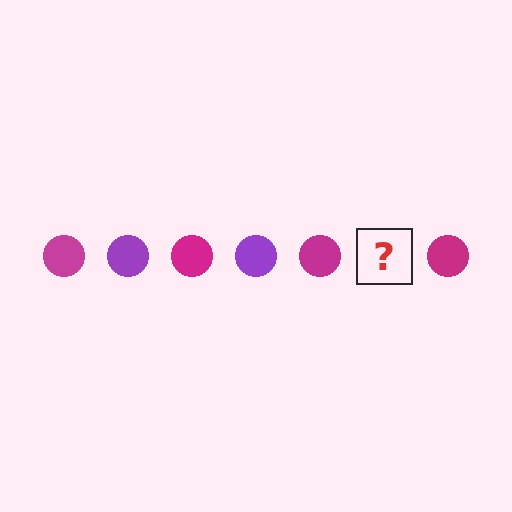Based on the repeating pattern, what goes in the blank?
The blank should be a purple circle.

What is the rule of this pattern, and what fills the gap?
The rule is that the pattern cycles through magenta, purple circles. The gap should be filled with a purple circle.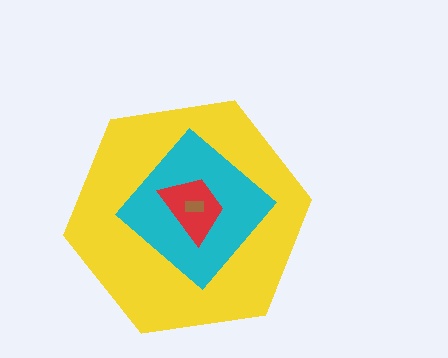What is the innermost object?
The brown rectangle.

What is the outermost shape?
The yellow hexagon.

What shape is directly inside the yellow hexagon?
The cyan diamond.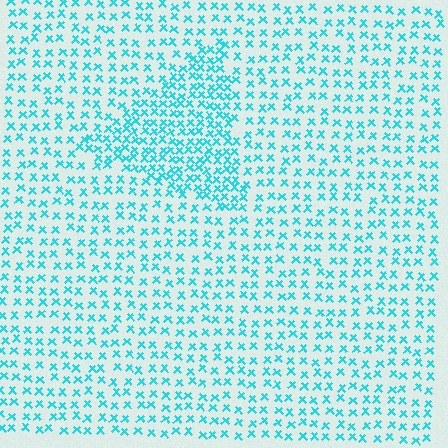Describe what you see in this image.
The image contains small cyan elements arranged at two different densities. A triangle-shaped region is visible where the elements are more densely packed than the surrounding area.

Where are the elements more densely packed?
The elements are more densely packed inside the triangle boundary.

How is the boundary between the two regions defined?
The boundary is defined by a change in element density (approximately 1.9x ratio). All elements are the same color, size, and shape.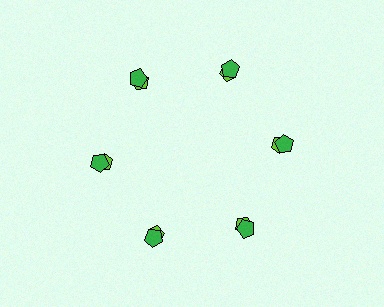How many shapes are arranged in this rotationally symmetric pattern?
There are 12 shapes, arranged in 6 groups of 2.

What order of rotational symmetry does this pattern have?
This pattern has 6-fold rotational symmetry.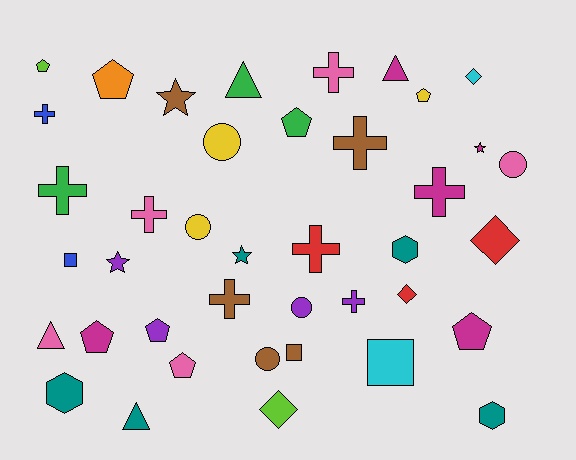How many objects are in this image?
There are 40 objects.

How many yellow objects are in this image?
There are 3 yellow objects.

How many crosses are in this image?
There are 9 crosses.